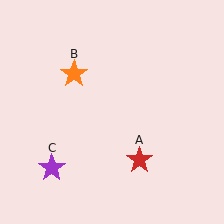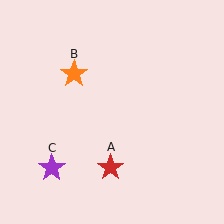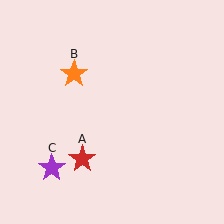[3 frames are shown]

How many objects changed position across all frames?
1 object changed position: red star (object A).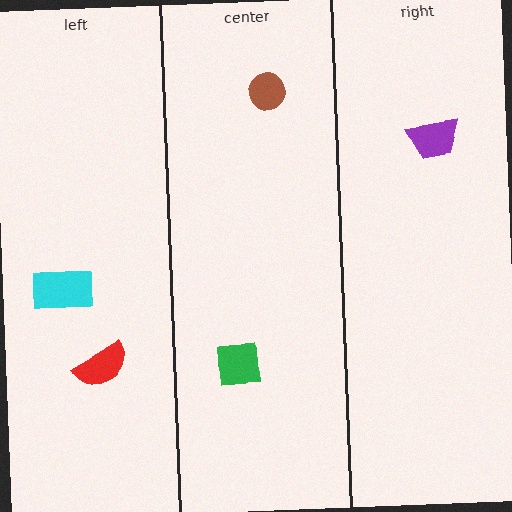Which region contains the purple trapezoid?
The right region.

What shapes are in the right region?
The purple trapezoid.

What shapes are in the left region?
The cyan rectangle, the red semicircle.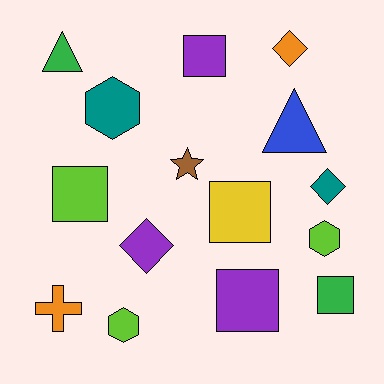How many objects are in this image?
There are 15 objects.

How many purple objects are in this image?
There are 3 purple objects.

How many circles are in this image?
There are no circles.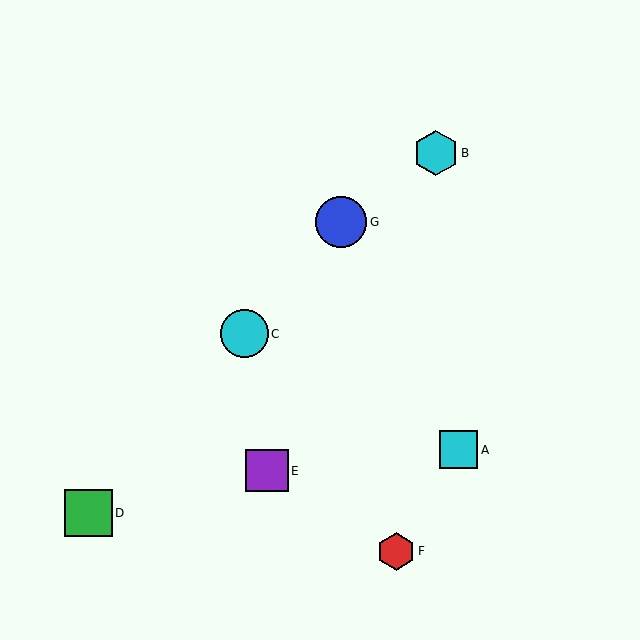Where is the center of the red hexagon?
The center of the red hexagon is at (396, 551).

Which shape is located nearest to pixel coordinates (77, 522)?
The green square (labeled D) at (88, 513) is nearest to that location.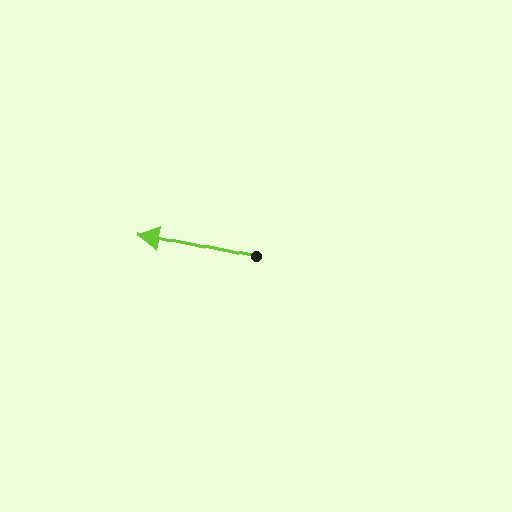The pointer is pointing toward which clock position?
Roughly 9 o'clock.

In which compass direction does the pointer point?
West.